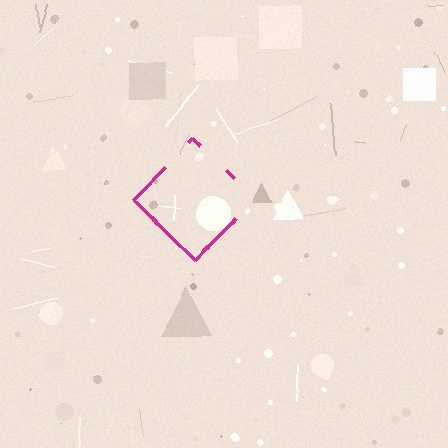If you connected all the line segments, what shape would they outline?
They would outline a diamond.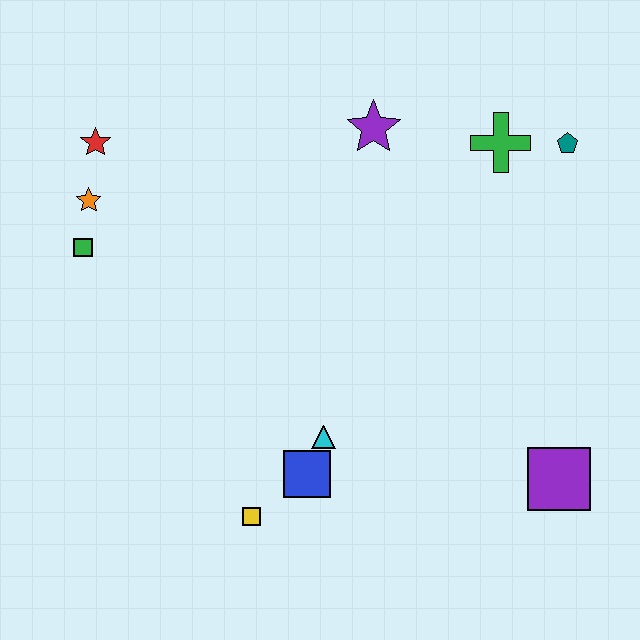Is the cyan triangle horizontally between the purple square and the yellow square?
Yes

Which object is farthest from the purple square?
The red star is farthest from the purple square.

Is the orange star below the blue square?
No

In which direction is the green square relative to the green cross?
The green square is to the left of the green cross.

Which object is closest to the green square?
The orange star is closest to the green square.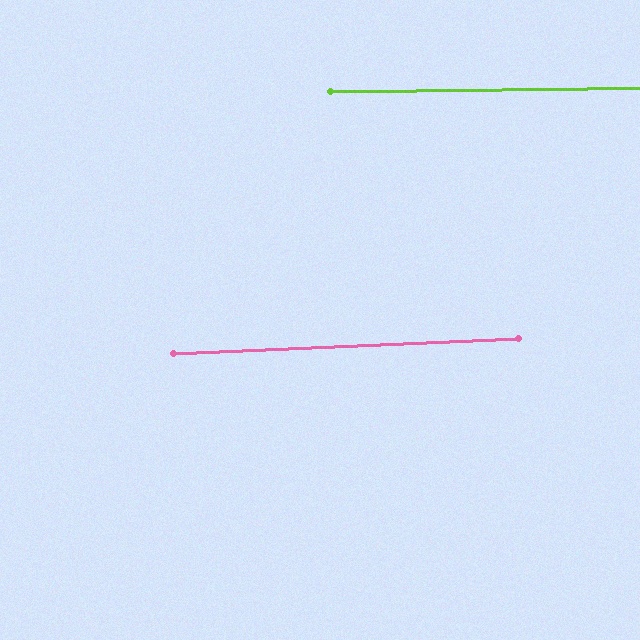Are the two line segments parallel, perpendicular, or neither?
Parallel — their directions differ by only 1.7°.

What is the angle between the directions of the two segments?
Approximately 2 degrees.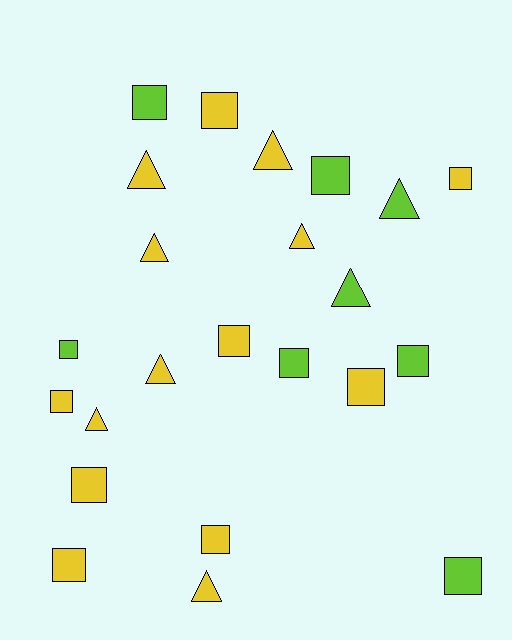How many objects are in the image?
There are 23 objects.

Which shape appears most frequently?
Square, with 14 objects.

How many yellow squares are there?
There are 8 yellow squares.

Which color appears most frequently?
Yellow, with 15 objects.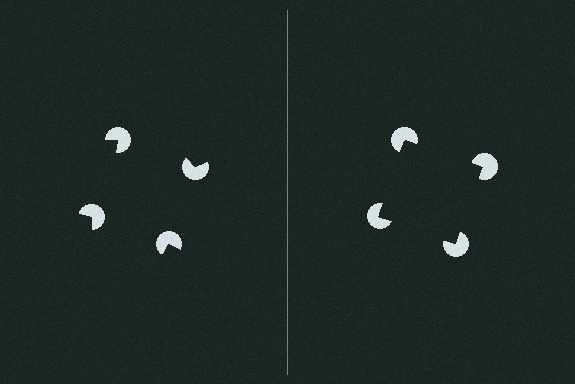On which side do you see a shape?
An illusory square appears on the right side. On the left side the wedge cuts are rotated, so no coherent shape forms.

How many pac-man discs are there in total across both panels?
8 — 4 on each side.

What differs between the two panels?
The pac-man discs are positioned identically on both sides; only the wedge orientations differ. On the right they align to a square; on the left they are misaligned.